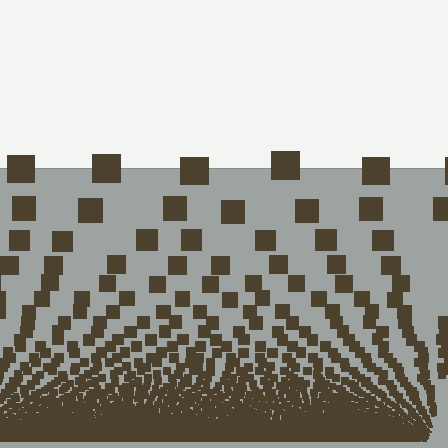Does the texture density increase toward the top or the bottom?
Density increases toward the bottom.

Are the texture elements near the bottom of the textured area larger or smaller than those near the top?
Smaller. The gradient is inverted — elements near the bottom are smaller and denser.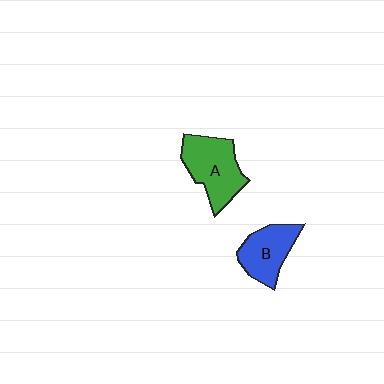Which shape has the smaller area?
Shape B (blue).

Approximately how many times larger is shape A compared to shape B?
Approximately 1.3 times.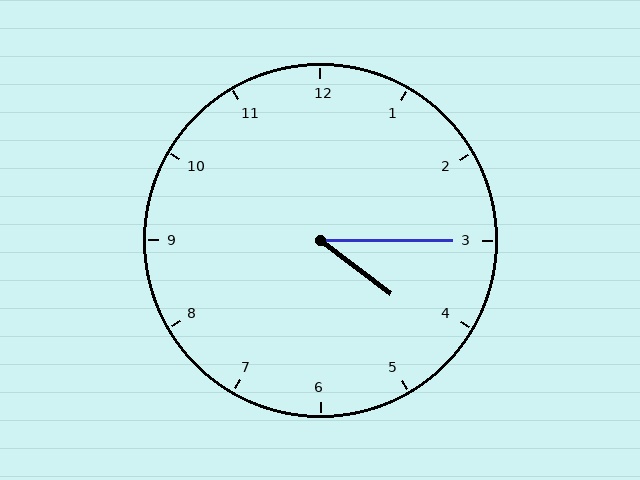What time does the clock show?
4:15.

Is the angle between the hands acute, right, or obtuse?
It is acute.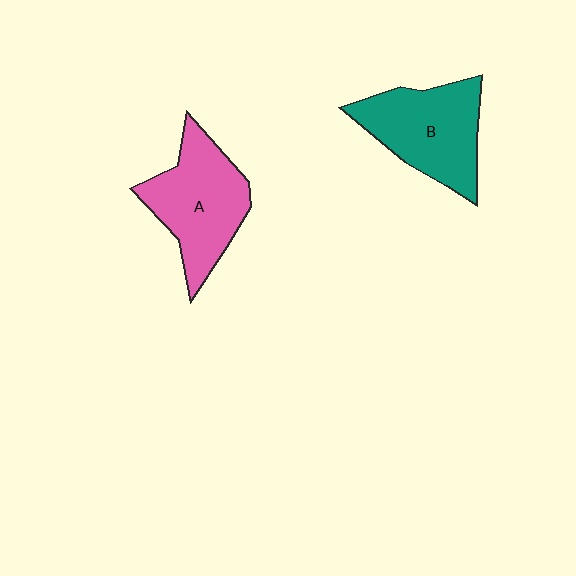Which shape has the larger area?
Shape A (pink).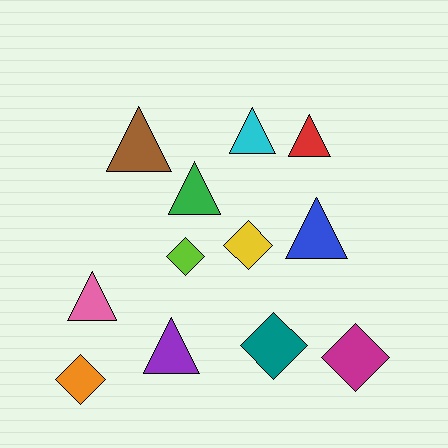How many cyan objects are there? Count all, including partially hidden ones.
There is 1 cyan object.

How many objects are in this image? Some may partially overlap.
There are 12 objects.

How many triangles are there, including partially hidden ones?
There are 7 triangles.